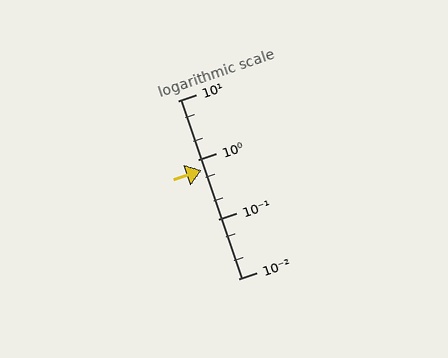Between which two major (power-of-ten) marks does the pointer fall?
The pointer is between 0.1 and 1.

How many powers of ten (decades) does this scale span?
The scale spans 3 decades, from 0.01 to 10.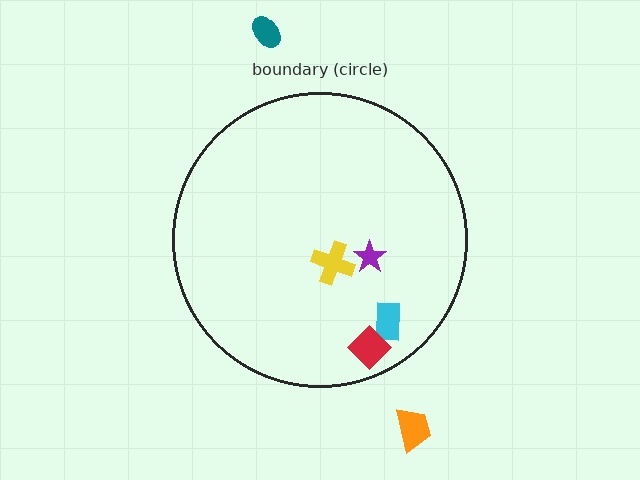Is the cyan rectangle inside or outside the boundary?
Inside.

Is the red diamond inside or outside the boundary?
Inside.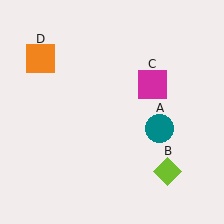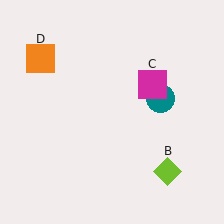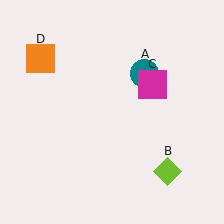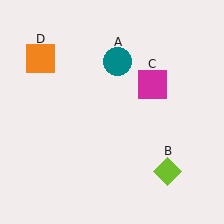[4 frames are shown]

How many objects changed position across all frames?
1 object changed position: teal circle (object A).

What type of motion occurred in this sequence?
The teal circle (object A) rotated counterclockwise around the center of the scene.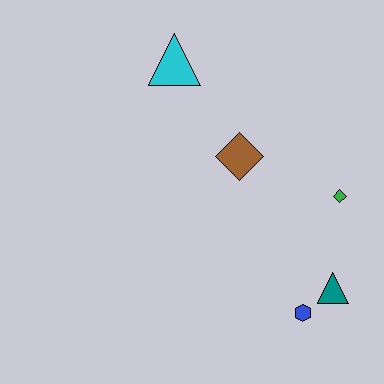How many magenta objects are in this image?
There are no magenta objects.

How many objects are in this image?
There are 5 objects.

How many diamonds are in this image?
There are 2 diamonds.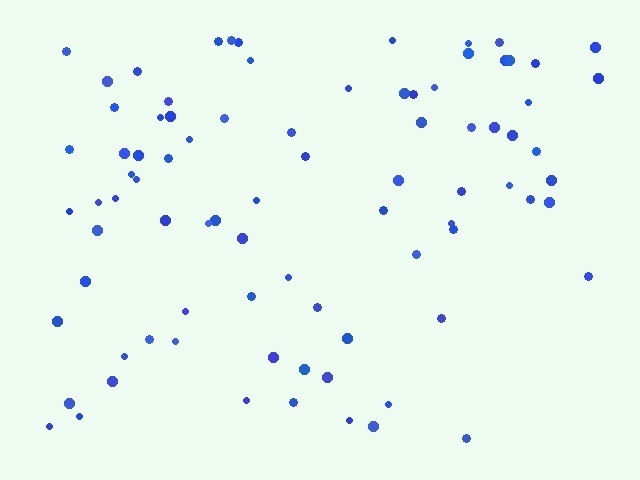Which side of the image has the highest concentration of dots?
The top.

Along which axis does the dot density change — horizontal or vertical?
Vertical.